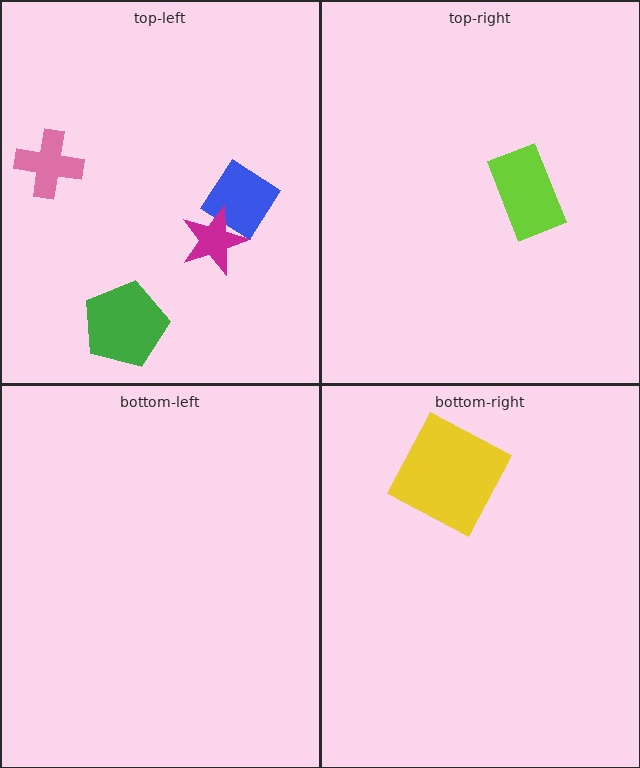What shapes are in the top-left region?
The pink cross, the blue diamond, the green pentagon, the magenta star.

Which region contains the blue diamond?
The top-left region.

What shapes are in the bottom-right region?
The yellow square.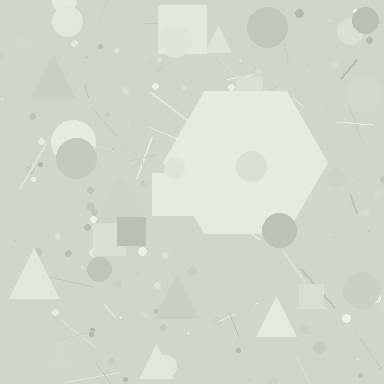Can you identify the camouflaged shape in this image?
The camouflaged shape is a hexagon.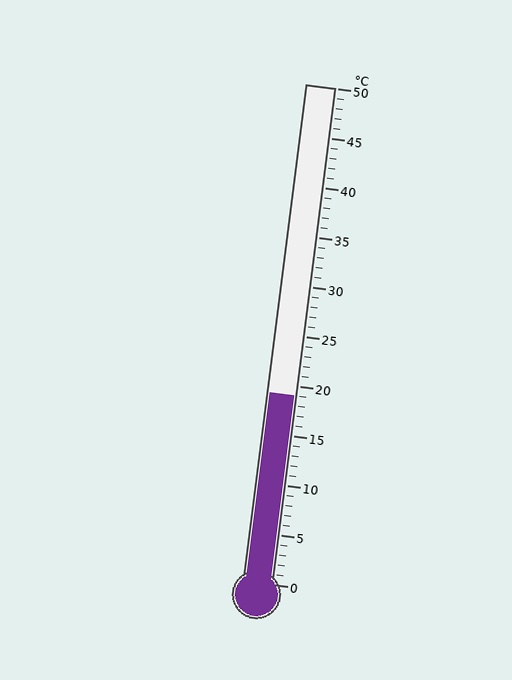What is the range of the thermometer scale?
The thermometer scale ranges from 0°C to 50°C.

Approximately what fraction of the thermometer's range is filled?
The thermometer is filled to approximately 40% of its range.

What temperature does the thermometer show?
The thermometer shows approximately 19°C.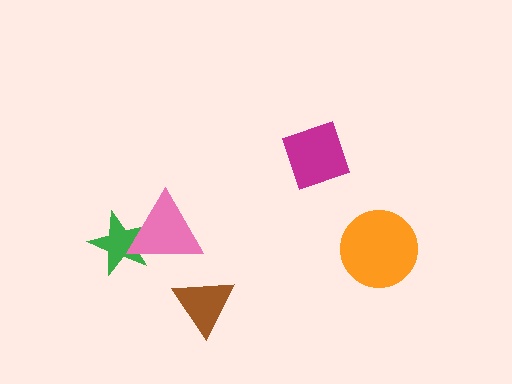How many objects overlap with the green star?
1 object overlaps with the green star.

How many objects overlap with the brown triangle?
0 objects overlap with the brown triangle.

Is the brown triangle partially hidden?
No, no other shape covers it.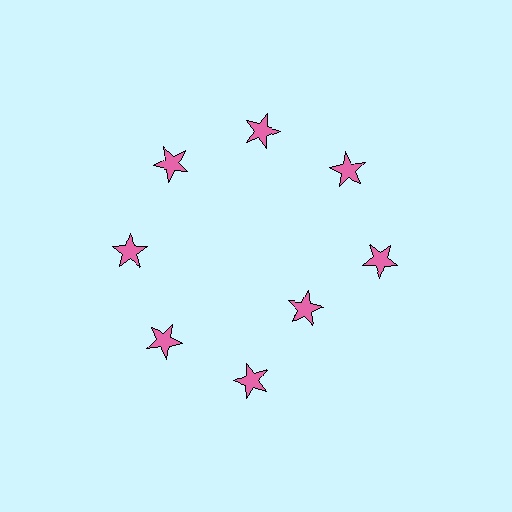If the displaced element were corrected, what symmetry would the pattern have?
It would have 8-fold rotational symmetry — the pattern would map onto itself every 45 degrees.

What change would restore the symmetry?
The symmetry would be restored by moving it outward, back onto the ring so that all 8 stars sit at equal angles and equal distance from the center.